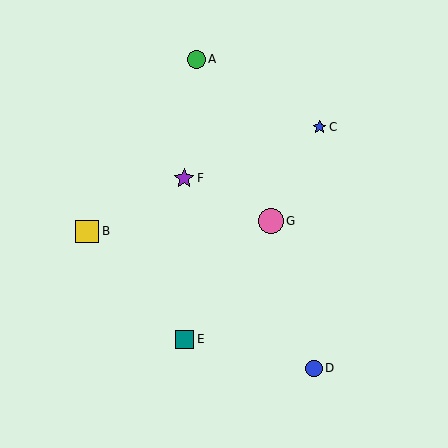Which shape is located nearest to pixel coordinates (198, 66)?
The green circle (labeled A) at (196, 59) is nearest to that location.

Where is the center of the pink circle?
The center of the pink circle is at (271, 221).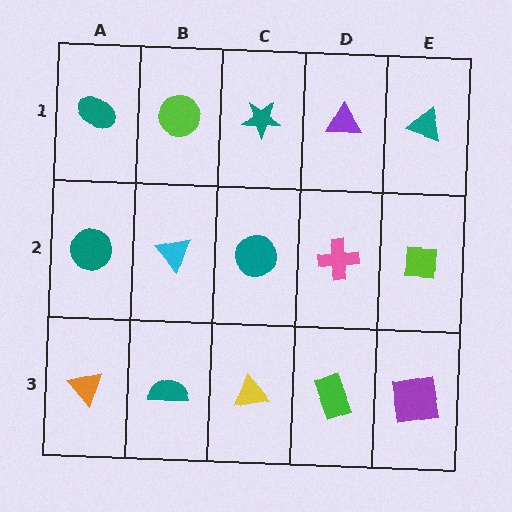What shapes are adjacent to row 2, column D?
A purple triangle (row 1, column D), a green rectangle (row 3, column D), a teal circle (row 2, column C), a lime square (row 2, column E).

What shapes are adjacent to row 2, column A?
A teal ellipse (row 1, column A), an orange triangle (row 3, column A), a cyan triangle (row 2, column B).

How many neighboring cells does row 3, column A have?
2.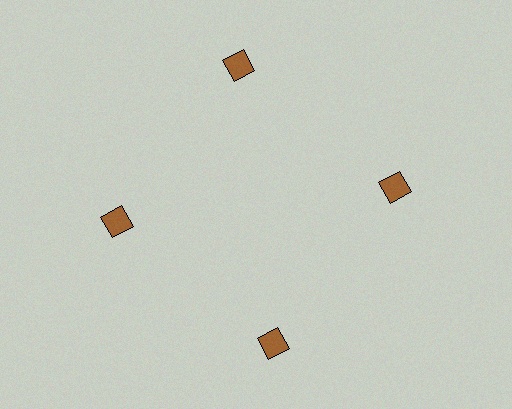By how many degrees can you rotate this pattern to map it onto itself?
The pattern maps onto itself every 90 degrees of rotation.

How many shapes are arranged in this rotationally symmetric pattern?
There are 4 shapes, arranged in 4 groups of 1.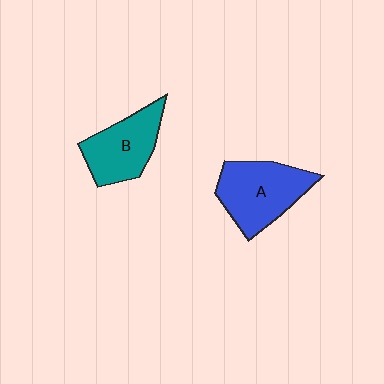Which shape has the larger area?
Shape A (blue).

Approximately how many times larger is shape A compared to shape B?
Approximately 1.2 times.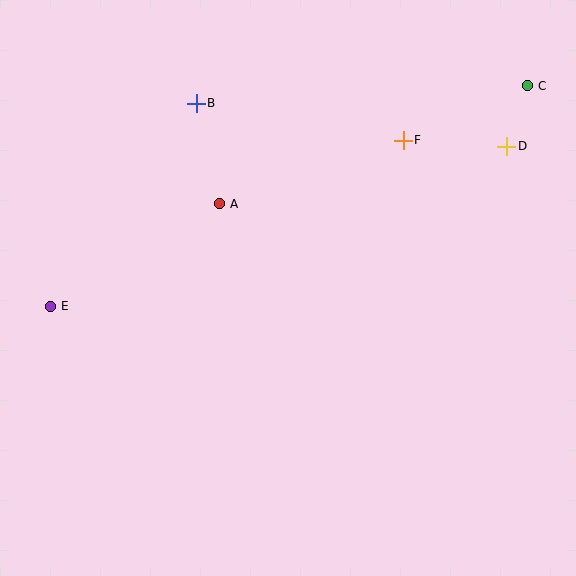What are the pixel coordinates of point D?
Point D is at (507, 146).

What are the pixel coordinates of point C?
Point C is at (527, 86).